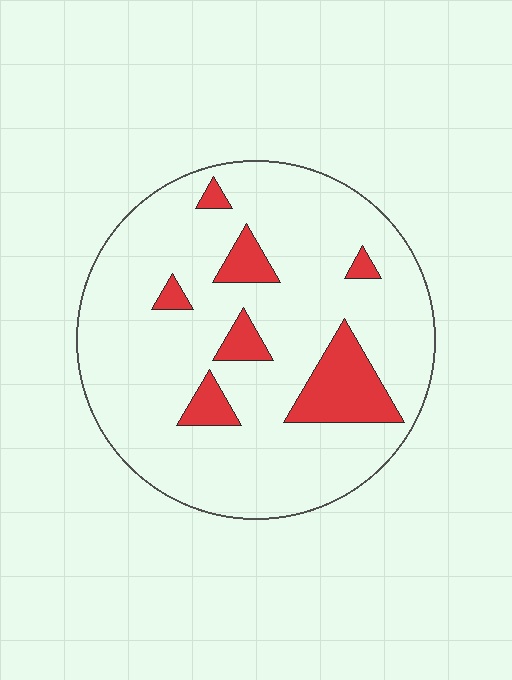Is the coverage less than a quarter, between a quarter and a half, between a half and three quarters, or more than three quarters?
Less than a quarter.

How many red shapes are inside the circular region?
7.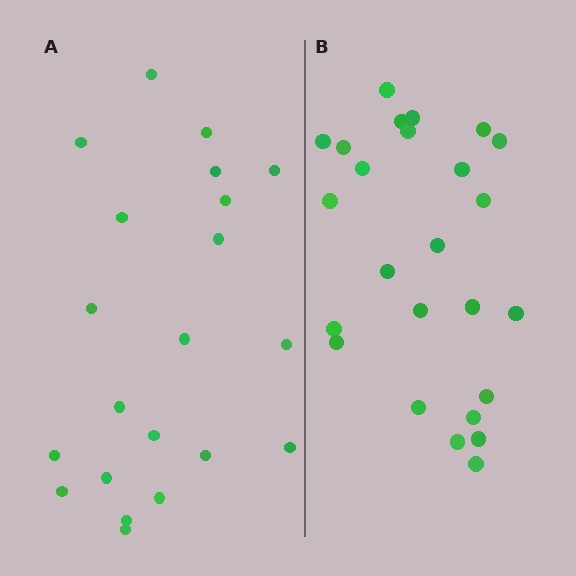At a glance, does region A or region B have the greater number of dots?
Region B (the right region) has more dots.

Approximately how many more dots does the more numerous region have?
Region B has about 4 more dots than region A.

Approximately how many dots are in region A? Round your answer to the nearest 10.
About 20 dots. (The exact count is 21, which rounds to 20.)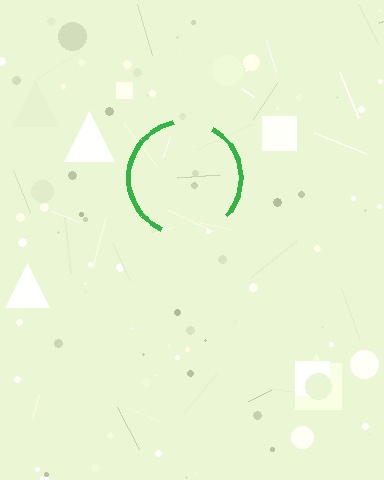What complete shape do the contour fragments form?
The contour fragments form a circle.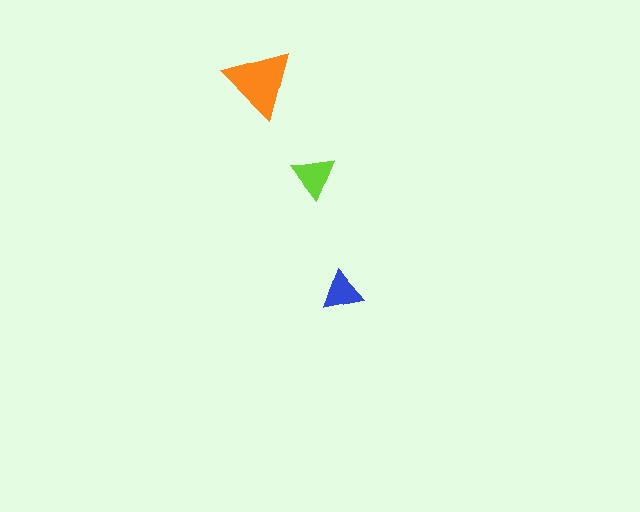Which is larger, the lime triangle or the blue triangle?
The lime one.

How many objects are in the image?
There are 3 objects in the image.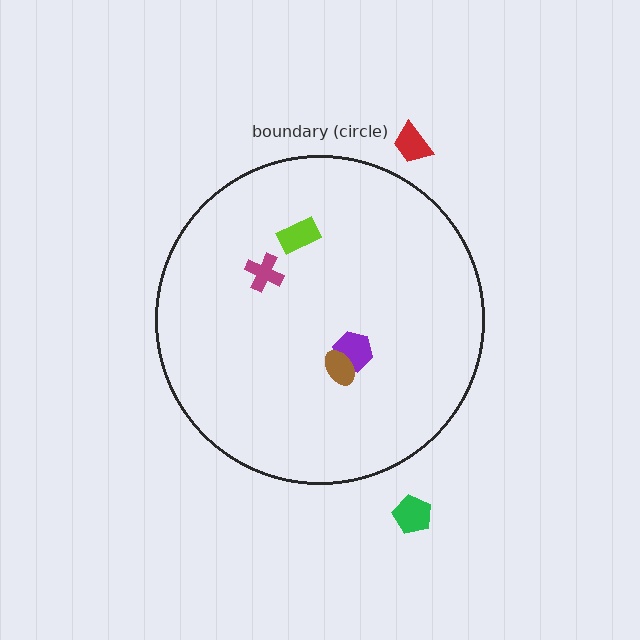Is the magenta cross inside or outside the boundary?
Inside.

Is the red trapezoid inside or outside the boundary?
Outside.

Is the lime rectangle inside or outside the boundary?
Inside.